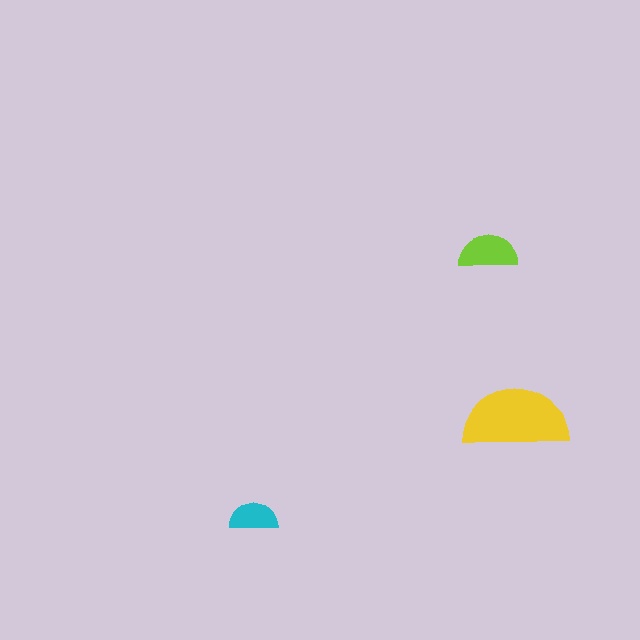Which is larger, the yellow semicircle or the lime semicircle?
The yellow one.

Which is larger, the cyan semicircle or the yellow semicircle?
The yellow one.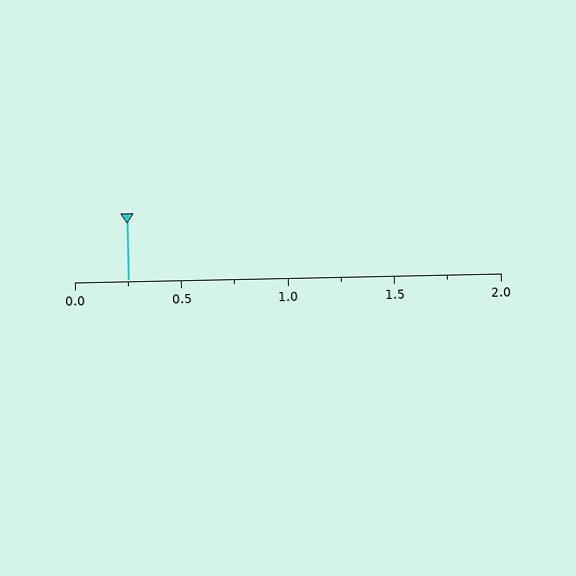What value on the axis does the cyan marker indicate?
The marker indicates approximately 0.25.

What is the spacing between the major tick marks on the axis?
The major ticks are spaced 0.5 apart.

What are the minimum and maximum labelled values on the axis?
The axis runs from 0.0 to 2.0.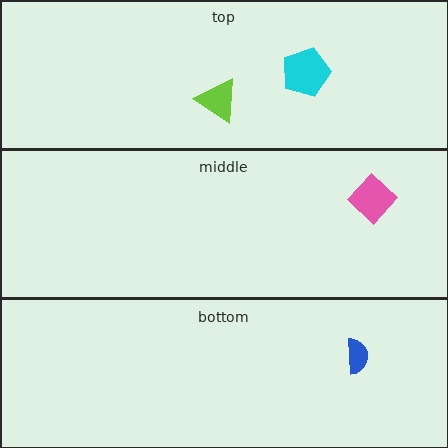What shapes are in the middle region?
The pink diamond.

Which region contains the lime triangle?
The top region.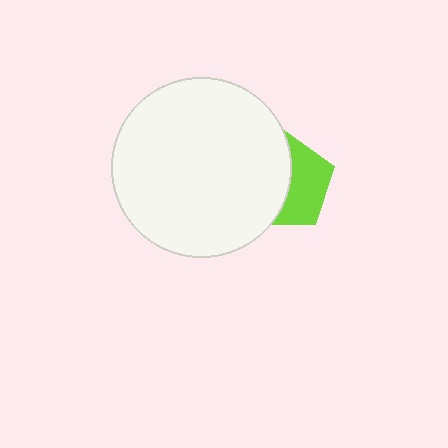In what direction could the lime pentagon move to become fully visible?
The lime pentagon could move right. That would shift it out from behind the white circle entirely.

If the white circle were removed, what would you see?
You would see the complete lime pentagon.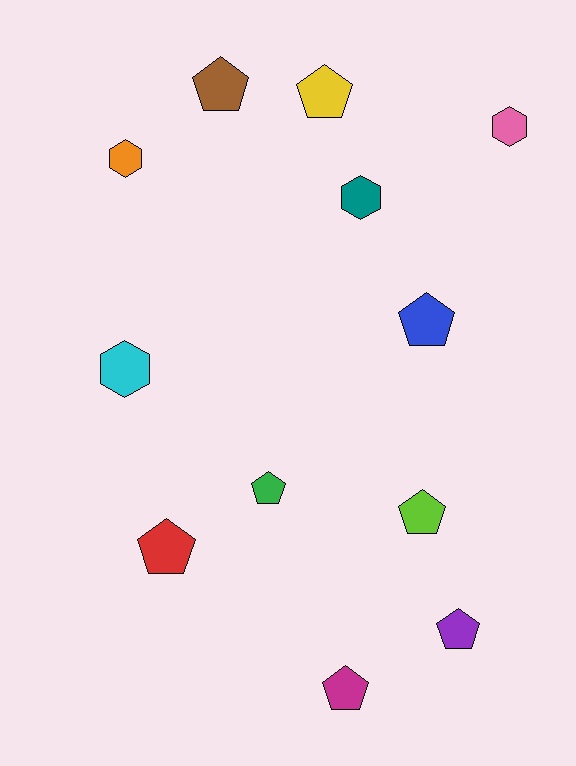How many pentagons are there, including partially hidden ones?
There are 8 pentagons.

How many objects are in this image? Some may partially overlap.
There are 12 objects.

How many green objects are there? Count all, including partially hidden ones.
There is 1 green object.